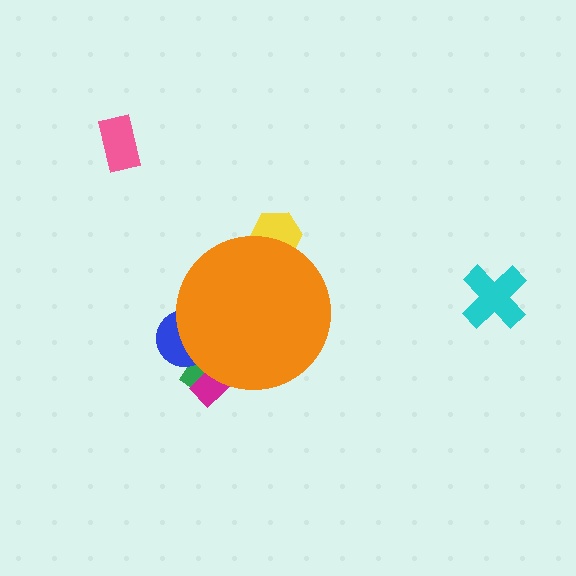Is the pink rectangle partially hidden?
No, the pink rectangle is fully visible.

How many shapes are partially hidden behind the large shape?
4 shapes are partially hidden.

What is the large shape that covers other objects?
An orange circle.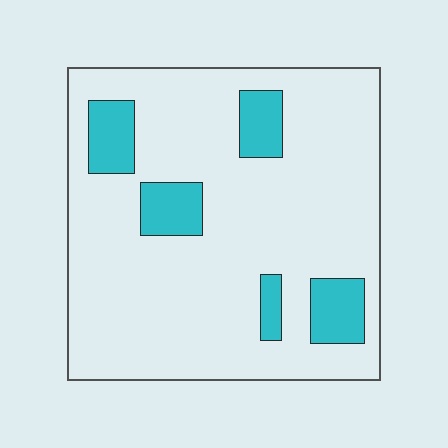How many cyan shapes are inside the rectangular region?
5.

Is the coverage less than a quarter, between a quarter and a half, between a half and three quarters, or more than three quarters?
Less than a quarter.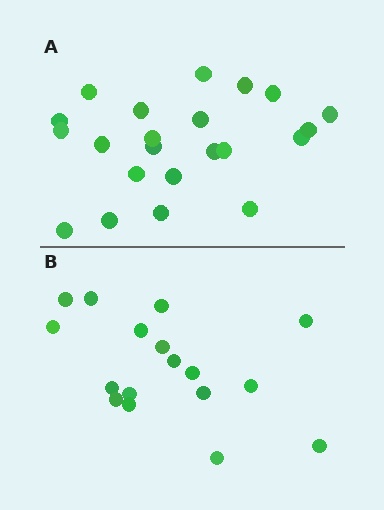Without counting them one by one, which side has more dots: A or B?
Region A (the top region) has more dots.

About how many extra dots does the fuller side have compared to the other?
Region A has about 5 more dots than region B.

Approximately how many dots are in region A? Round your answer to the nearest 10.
About 20 dots. (The exact count is 22, which rounds to 20.)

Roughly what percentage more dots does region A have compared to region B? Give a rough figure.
About 30% more.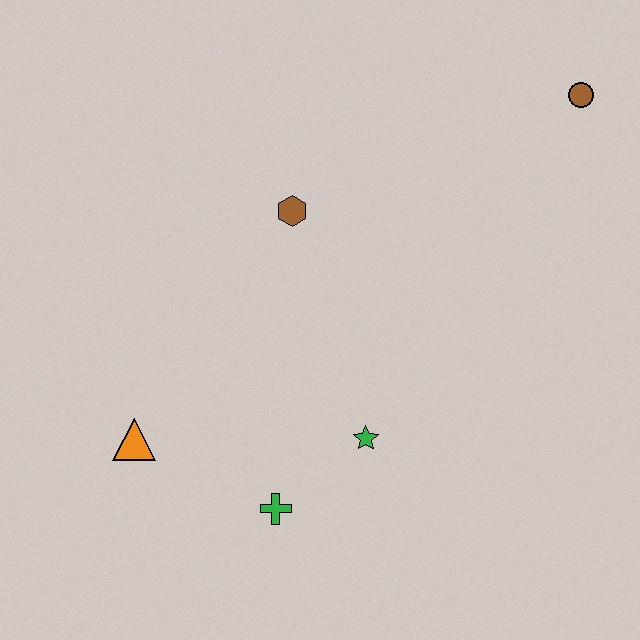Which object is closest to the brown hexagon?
The green star is closest to the brown hexagon.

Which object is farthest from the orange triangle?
The brown circle is farthest from the orange triangle.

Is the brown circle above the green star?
Yes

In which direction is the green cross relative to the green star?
The green cross is to the left of the green star.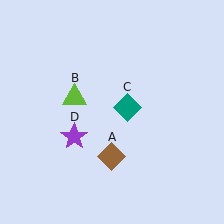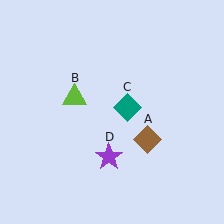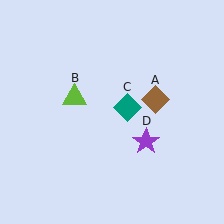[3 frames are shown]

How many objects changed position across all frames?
2 objects changed position: brown diamond (object A), purple star (object D).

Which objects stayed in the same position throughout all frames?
Lime triangle (object B) and teal diamond (object C) remained stationary.